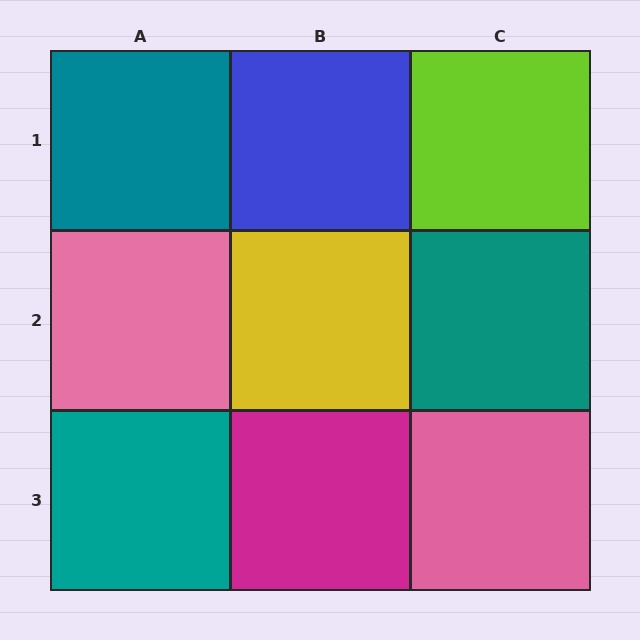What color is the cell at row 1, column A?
Teal.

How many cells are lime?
1 cell is lime.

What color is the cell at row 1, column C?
Lime.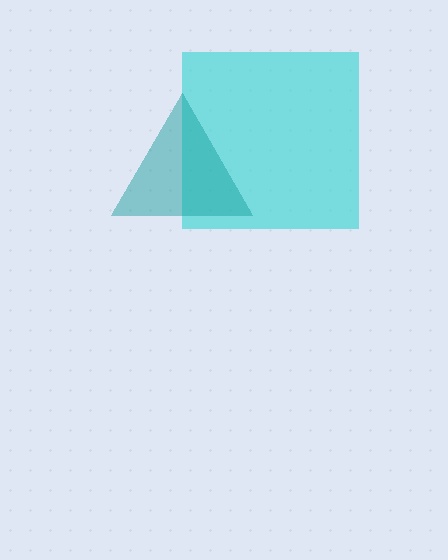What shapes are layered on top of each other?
The layered shapes are: a cyan square, a teal triangle.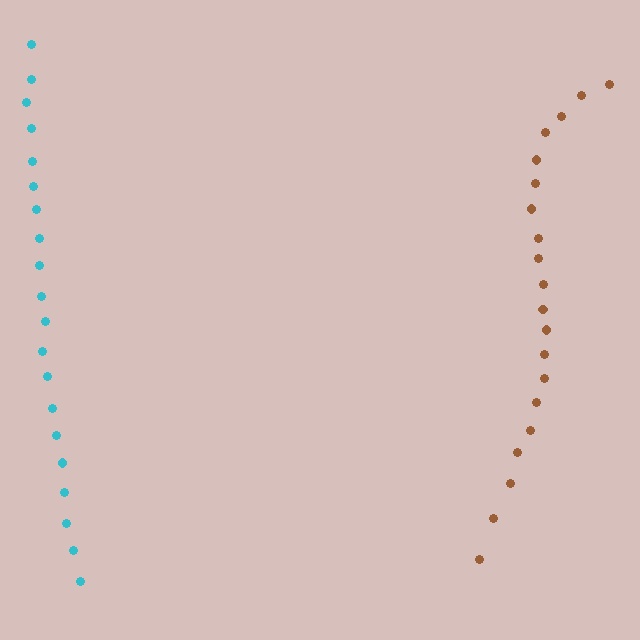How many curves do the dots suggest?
There are 2 distinct paths.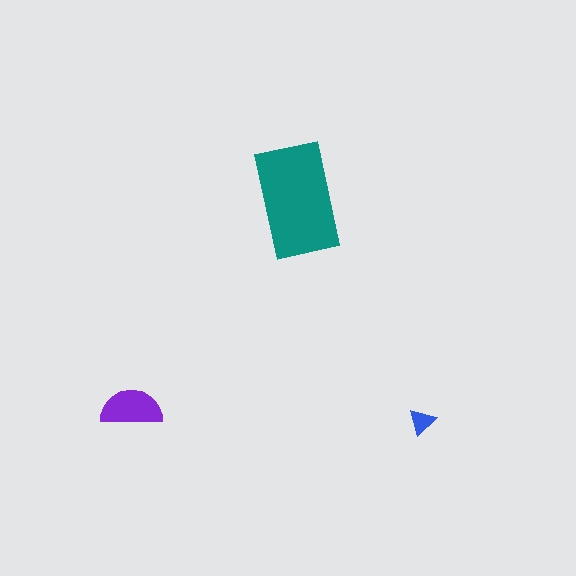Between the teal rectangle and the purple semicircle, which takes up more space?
The teal rectangle.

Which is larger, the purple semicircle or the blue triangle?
The purple semicircle.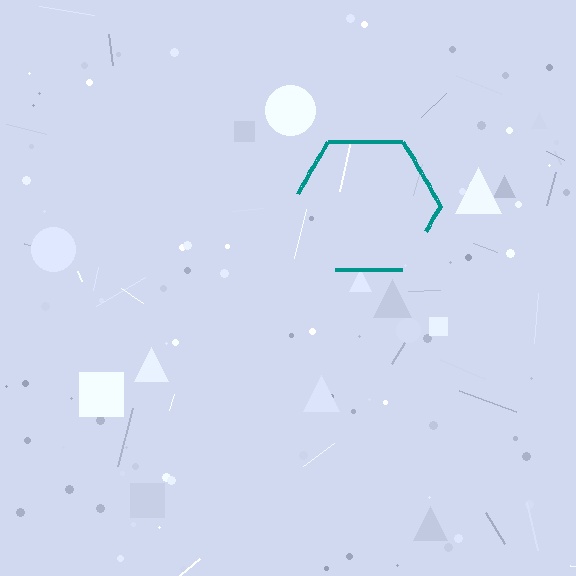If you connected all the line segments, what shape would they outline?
They would outline a hexagon.